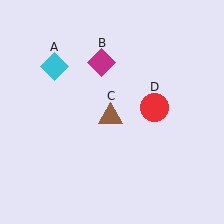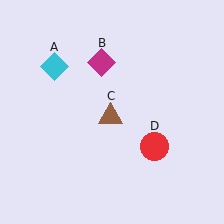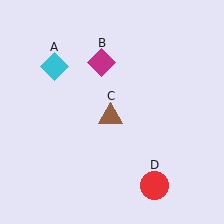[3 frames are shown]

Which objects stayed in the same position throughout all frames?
Cyan diamond (object A) and magenta diamond (object B) and brown triangle (object C) remained stationary.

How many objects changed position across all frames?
1 object changed position: red circle (object D).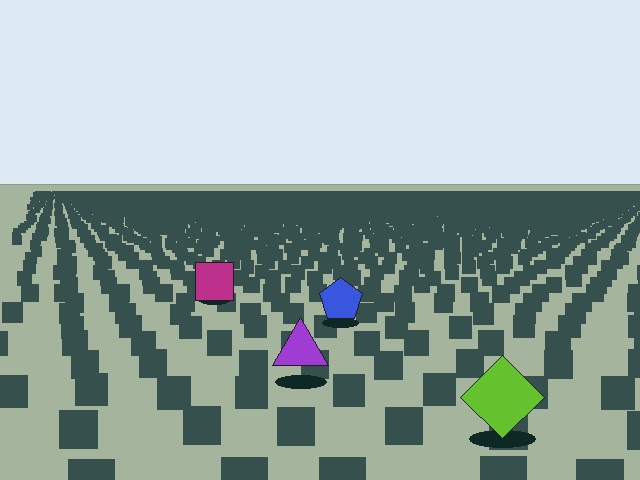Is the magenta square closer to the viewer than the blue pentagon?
No. The blue pentagon is closer — you can tell from the texture gradient: the ground texture is coarser near it.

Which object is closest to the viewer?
The lime diamond is closest. The texture marks near it are larger and more spread out.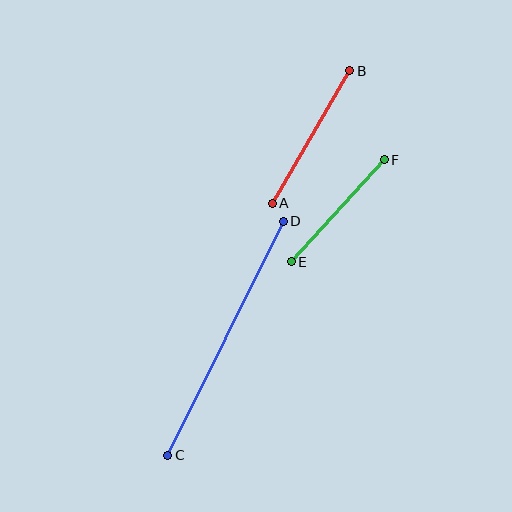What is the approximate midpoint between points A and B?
The midpoint is at approximately (311, 137) pixels.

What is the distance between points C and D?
The distance is approximately 261 pixels.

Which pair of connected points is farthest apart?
Points C and D are farthest apart.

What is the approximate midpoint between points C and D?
The midpoint is at approximately (225, 338) pixels.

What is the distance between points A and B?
The distance is approximately 154 pixels.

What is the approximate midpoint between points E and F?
The midpoint is at approximately (338, 211) pixels.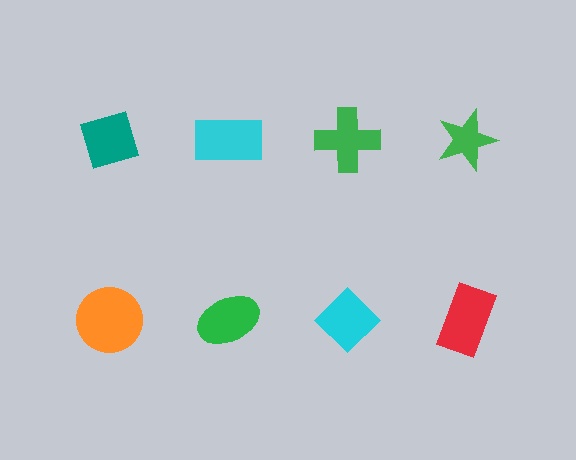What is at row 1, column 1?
A teal diamond.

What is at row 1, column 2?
A cyan rectangle.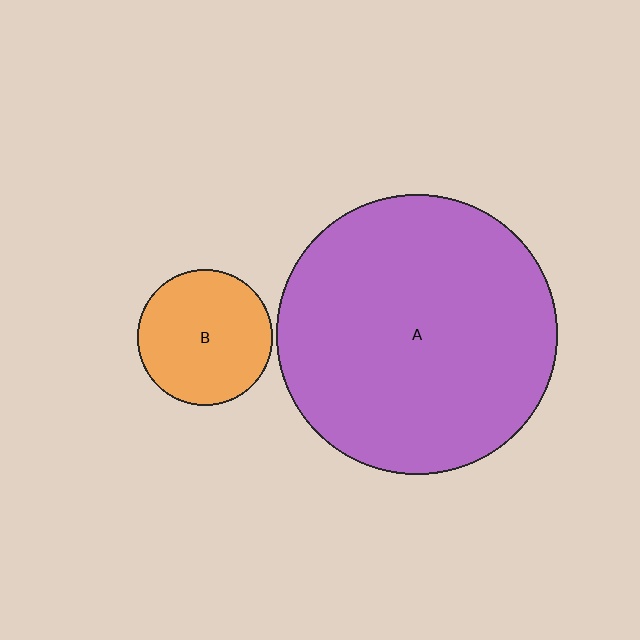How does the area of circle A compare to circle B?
Approximately 4.3 times.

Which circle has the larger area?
Circle A (purple).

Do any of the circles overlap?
No, none of the circles overlap.